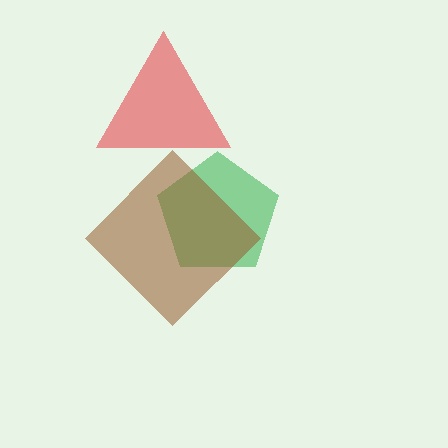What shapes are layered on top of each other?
The layered shapes are: a green pentagon, a brown diamond, a red triangle.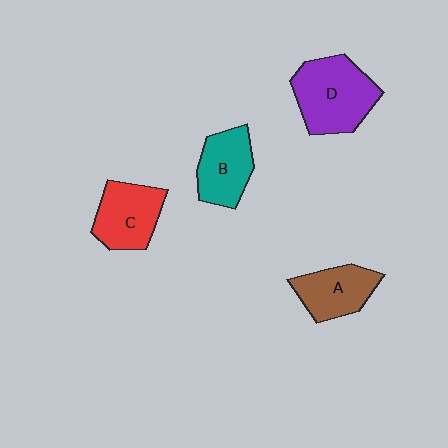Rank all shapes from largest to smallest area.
From largest to smallest: D (purple), C (red), B (teal), A (brown).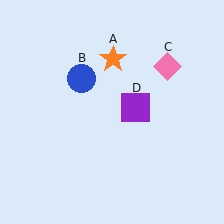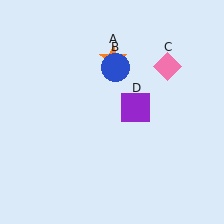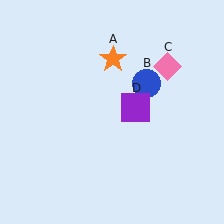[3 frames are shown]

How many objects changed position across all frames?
1 object changed position: blue circle (object B).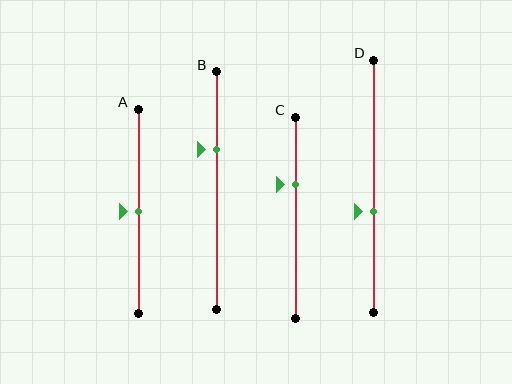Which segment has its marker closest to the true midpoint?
Segment A has its marker closest to the true midpoint.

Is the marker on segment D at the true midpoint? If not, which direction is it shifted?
No, the marker on segment D is shifted downward by about 10% of the segment length.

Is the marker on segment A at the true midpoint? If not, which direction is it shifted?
Yes, the marker on segment A is at the true midpoint.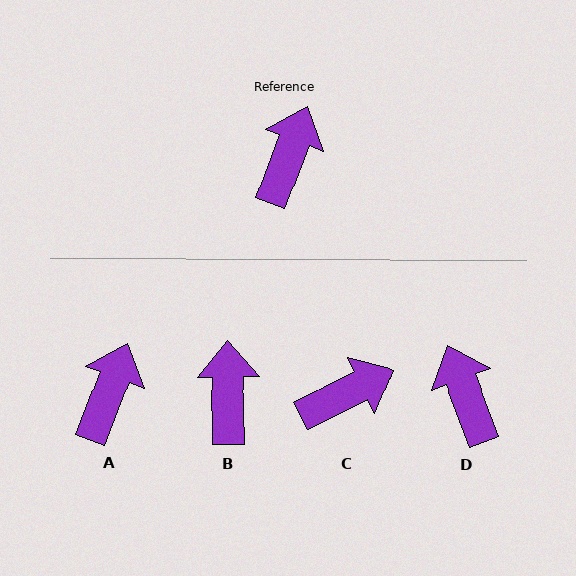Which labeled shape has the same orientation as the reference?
A.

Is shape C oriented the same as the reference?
No, it is off by about 43 degrees.